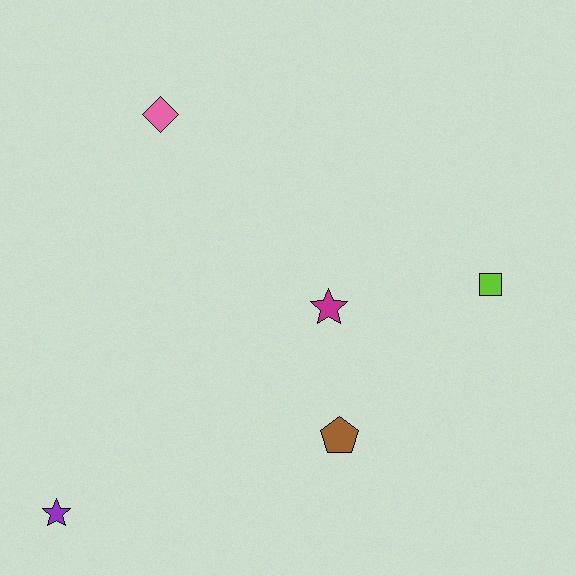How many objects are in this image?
There are 5 objects.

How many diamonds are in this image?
There is 1 diamond.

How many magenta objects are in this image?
There is 1 magenta object.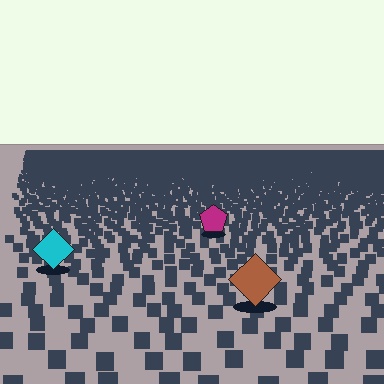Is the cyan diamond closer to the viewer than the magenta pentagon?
Yes. The cyan diamond is closer — you can tell from the texture gradient: the ground texture is coarser near it.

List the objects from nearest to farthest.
From nearest to farthest: the brown diamond, the cyan diamond, the magenta pentagon.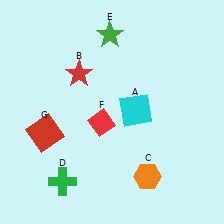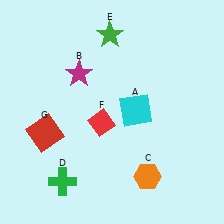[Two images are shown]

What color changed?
The star (B) changed from red in Image 1 to magenta in Image 2.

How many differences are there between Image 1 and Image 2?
There is 1 difference between the two images.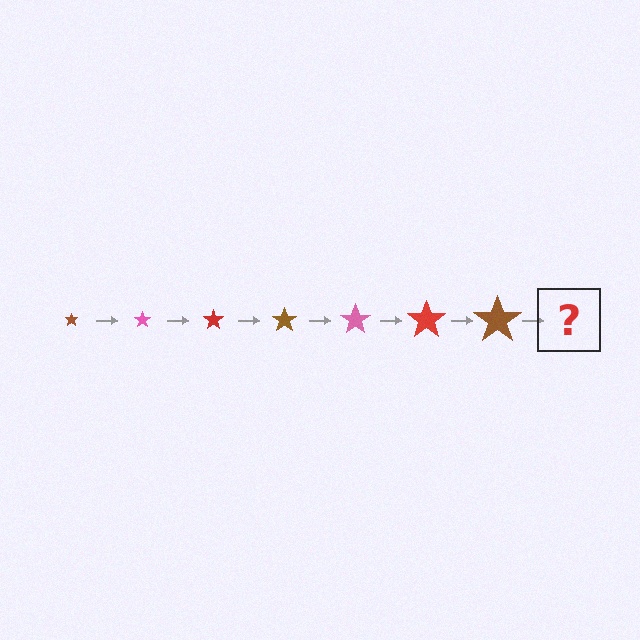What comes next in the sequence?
The next element should be a pink star, larger than the previous one.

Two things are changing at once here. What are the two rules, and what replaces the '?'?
The two rules are that the star grows larger each step and the color cycles through brown, pink, and red. The '?' should be a pink star, larger than the previous one.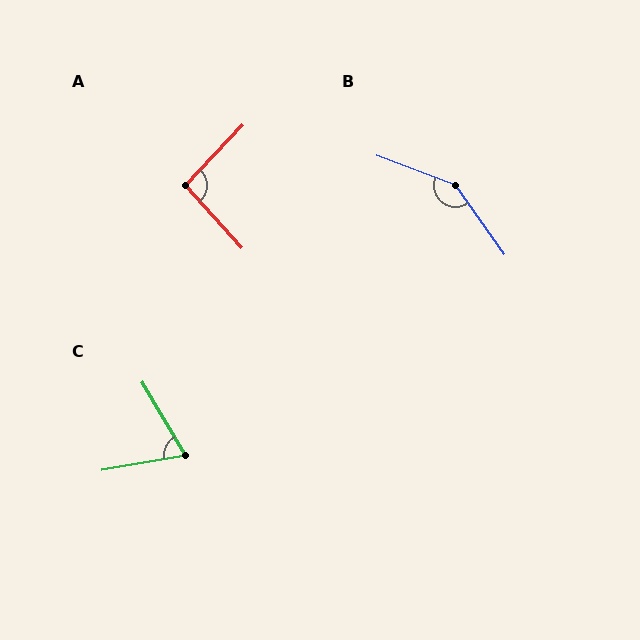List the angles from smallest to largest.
C (70°), A (94°), B (146°).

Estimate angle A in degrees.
Approximately 94 degrees.